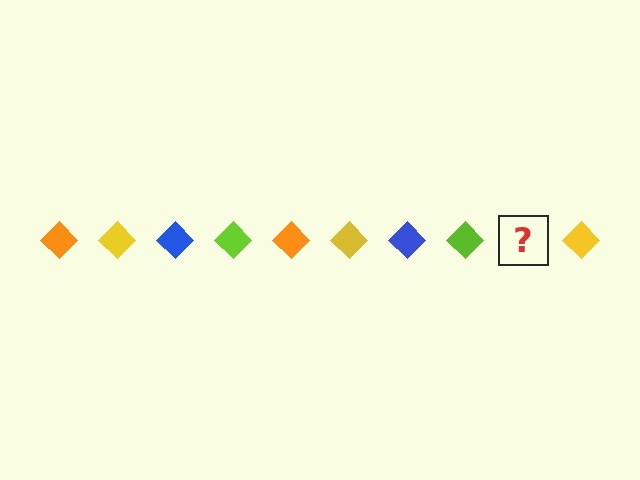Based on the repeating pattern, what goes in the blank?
The blank should be an orange diamond.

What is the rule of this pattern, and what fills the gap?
The rule is that the pattern cycles through orange, yellow, blue, lime diamonds. The gap should be filled with an orange diamond.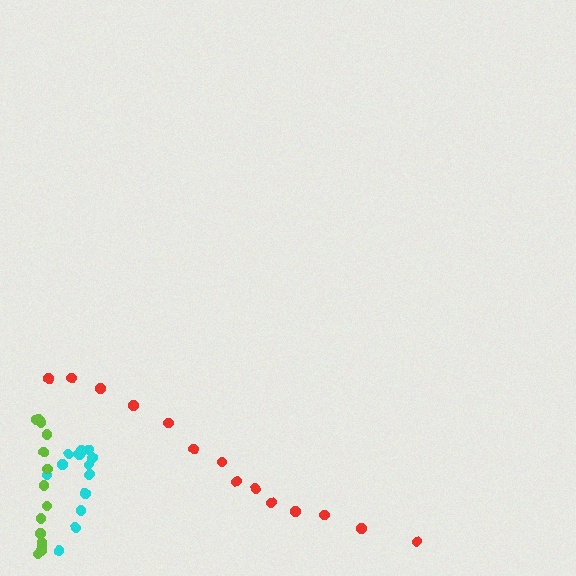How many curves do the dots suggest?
There are 3 distinct paths.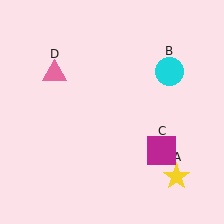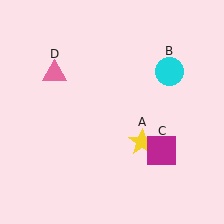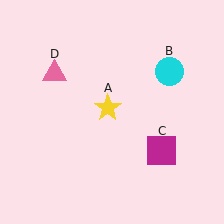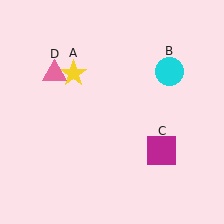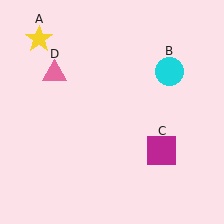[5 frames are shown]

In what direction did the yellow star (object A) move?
The yellow star (object A) moved up and to the left.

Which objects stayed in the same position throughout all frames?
Cyan circle (object B) and magenta square (object C) and pink triangle (object D) remained stationary.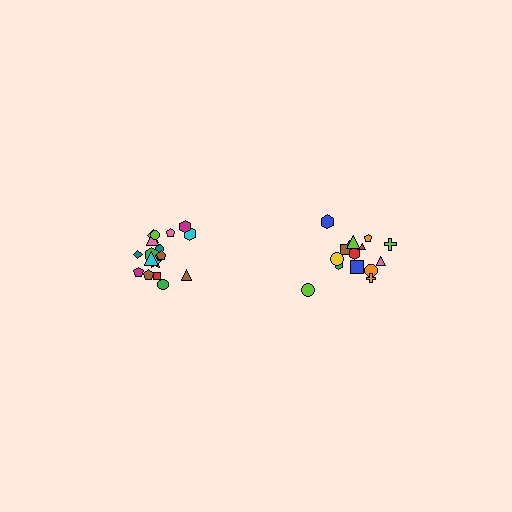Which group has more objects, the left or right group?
The left group.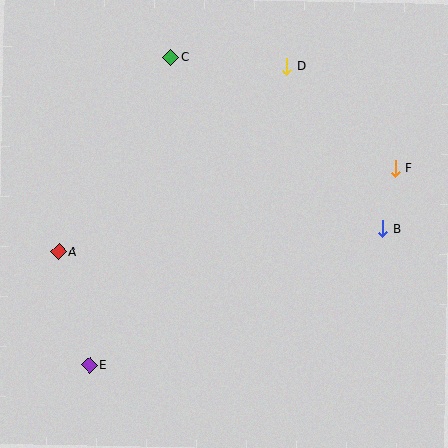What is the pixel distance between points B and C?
The distance between B and C is 272 pixels.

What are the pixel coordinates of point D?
Point D is at (287, 67).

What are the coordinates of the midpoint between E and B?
The midpoint between E and B is at (236, 297).